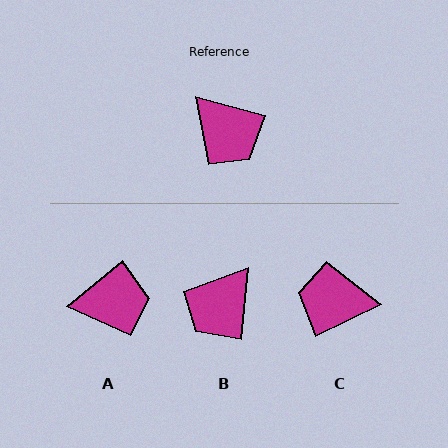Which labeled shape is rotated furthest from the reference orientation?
C, about 139 degrees away.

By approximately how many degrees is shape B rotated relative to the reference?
Approximately 81 degrees clockwise.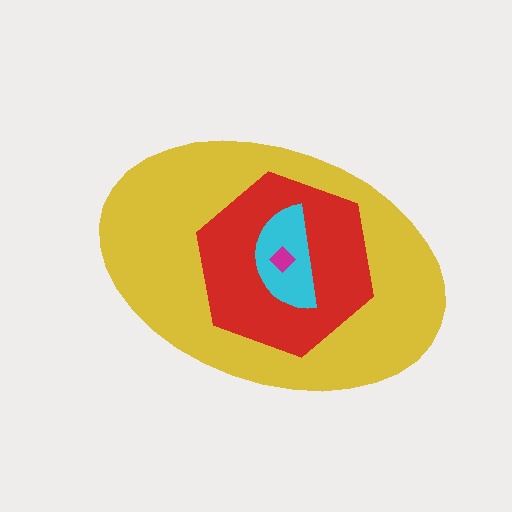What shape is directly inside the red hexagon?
The cyan semicircle.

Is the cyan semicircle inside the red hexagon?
Yes.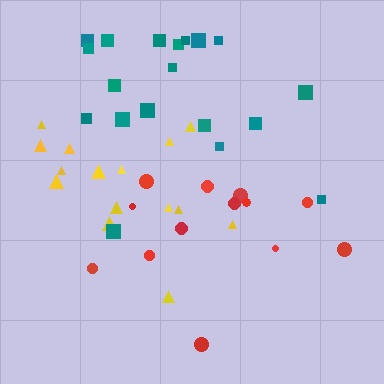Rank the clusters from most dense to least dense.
teal, yellow, red.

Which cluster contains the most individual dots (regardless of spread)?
Teal (19).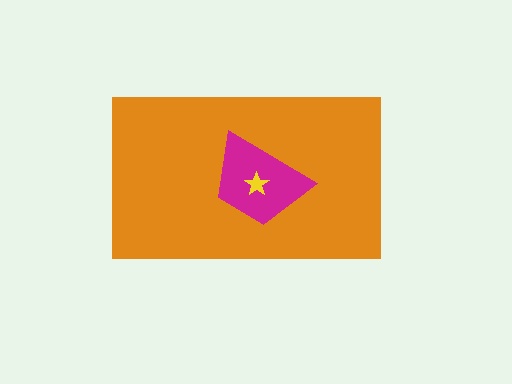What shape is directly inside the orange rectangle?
The magenta trapezoid.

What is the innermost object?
The yellow star.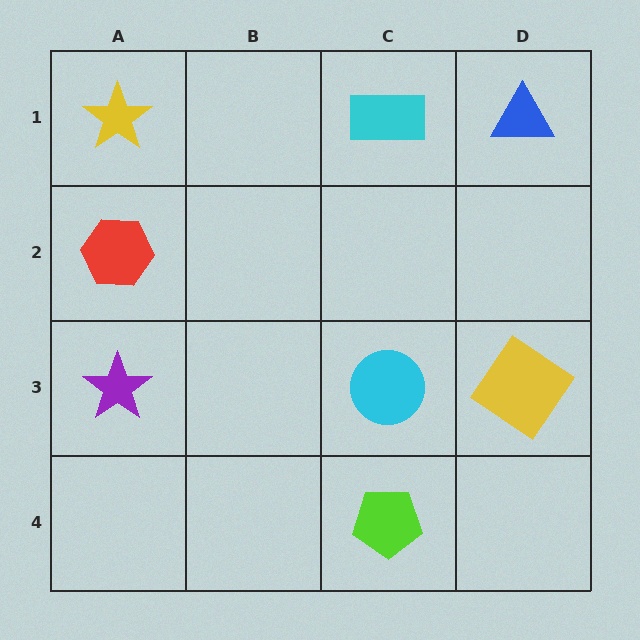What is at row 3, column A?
A purple star.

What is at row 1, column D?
A blue triangle.